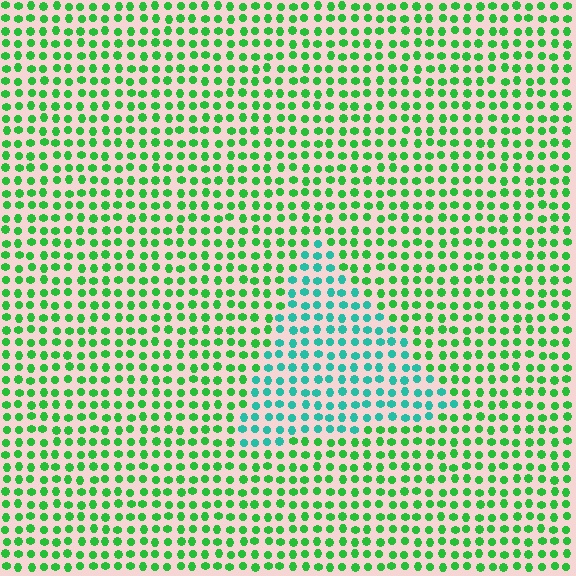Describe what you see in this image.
The image is filled with small green elements in a uniform arrangement. A triangle-shaped region is visible where the elements are tinted to a slightly different hue, forming a subtle color boundary.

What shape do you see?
I see a triangle.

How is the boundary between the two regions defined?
The boundary is defined purely by a slight shift in hue (about 44 degrees). Spacing, size, and orientation are identical on both sides.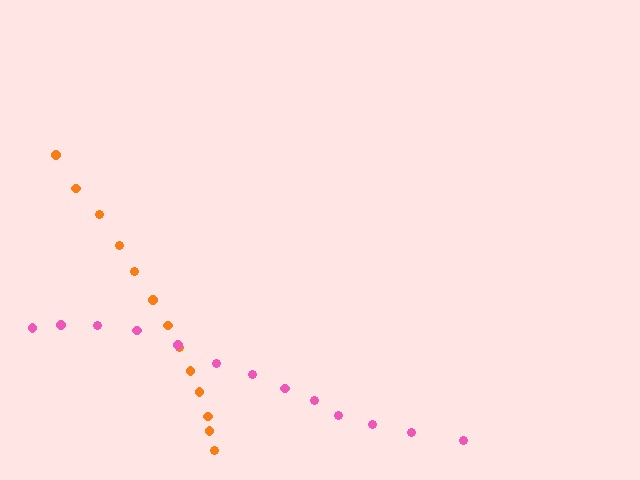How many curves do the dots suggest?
There are 2 distinct paths.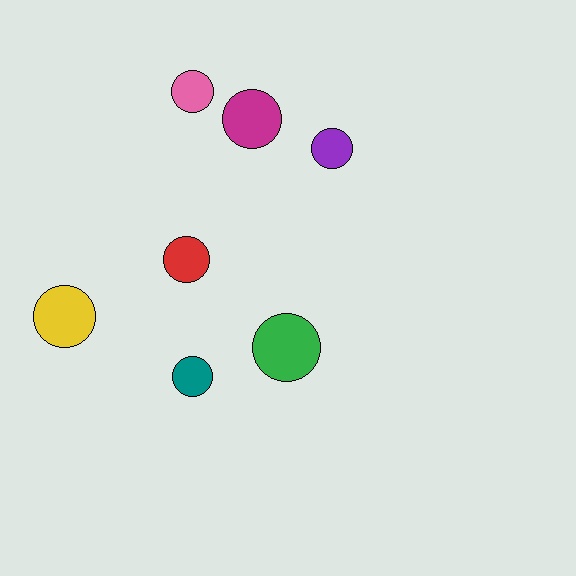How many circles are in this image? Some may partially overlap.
There are 7 circles.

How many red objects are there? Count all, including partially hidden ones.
There is 1 red object.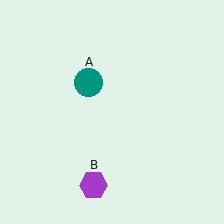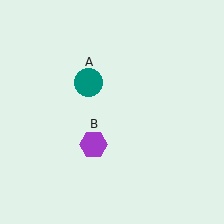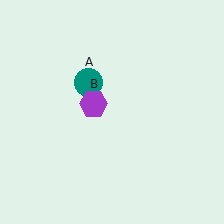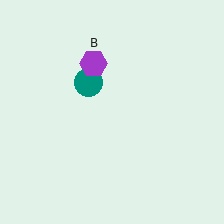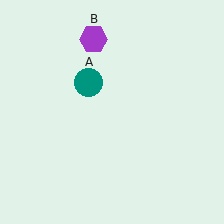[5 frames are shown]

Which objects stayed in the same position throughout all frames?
Teal circle (object A) remained stationary.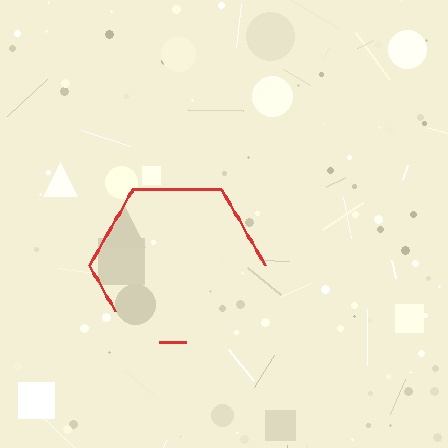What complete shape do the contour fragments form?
The contour fragments form a hexagon.